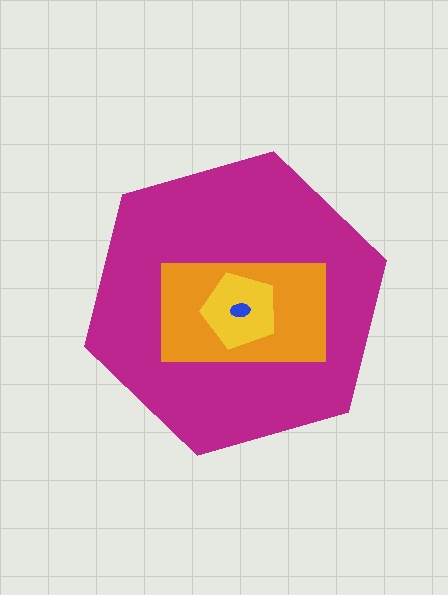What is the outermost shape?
The magenta hexagon.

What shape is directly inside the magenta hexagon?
The orange rectangle.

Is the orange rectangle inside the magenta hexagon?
Yes.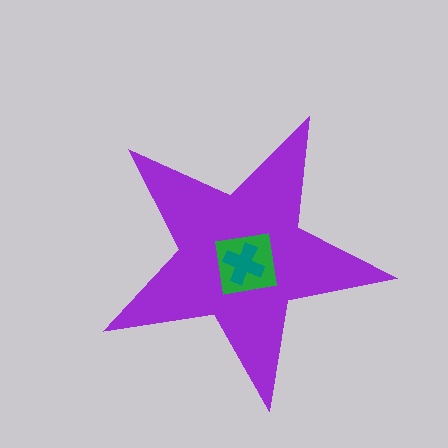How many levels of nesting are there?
3.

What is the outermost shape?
The purple star.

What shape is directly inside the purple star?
The green square.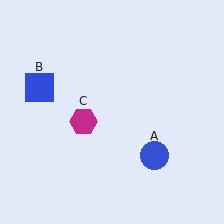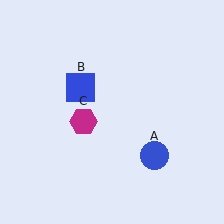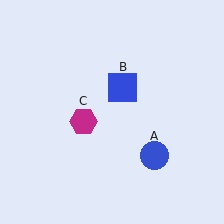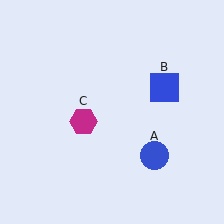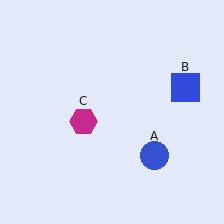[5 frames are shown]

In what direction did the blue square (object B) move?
The blue square (object B) moved right.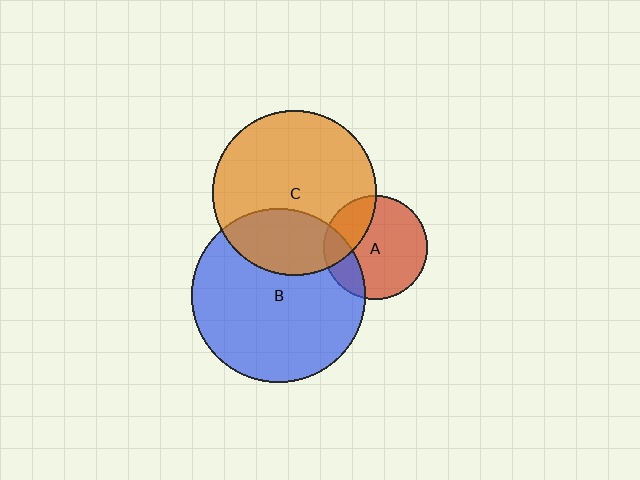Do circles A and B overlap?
Yes.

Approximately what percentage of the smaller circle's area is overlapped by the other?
Approximately 20%.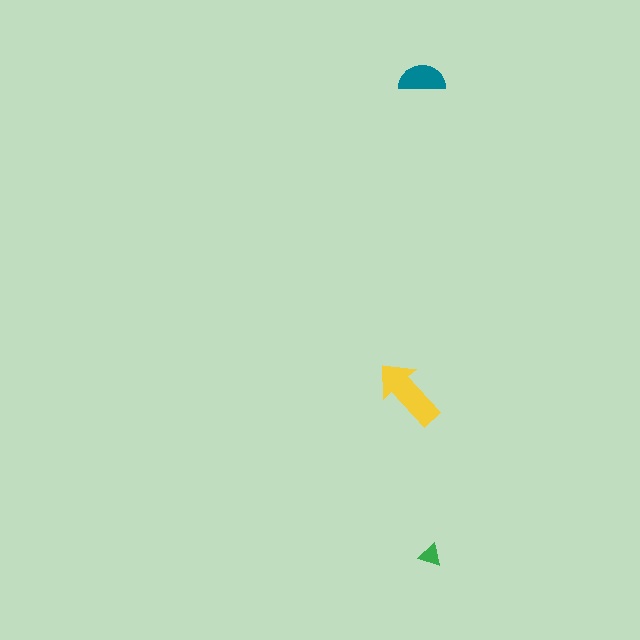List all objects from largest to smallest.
The yellow arrow, the teal semicircle, the green triangle.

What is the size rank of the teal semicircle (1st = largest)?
2nd.